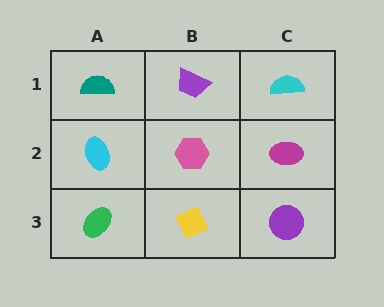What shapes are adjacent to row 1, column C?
A magenta ellipse (row 2, column C), a purple trapezoid (row 1, column B).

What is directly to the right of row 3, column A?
A yellow diamond.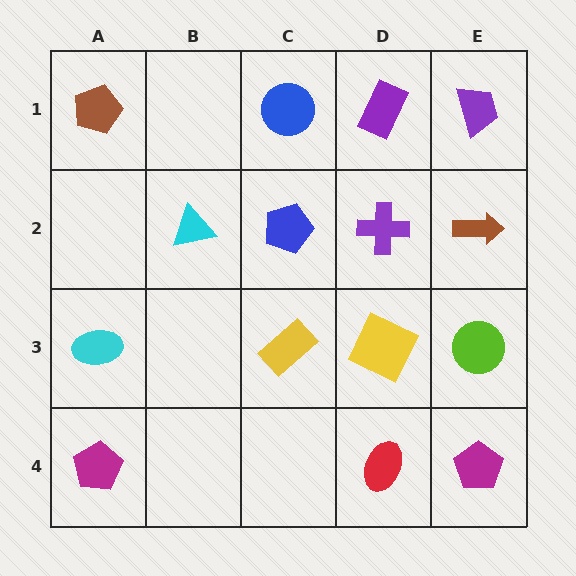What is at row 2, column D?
A purple cross.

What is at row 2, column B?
A cyan triangle.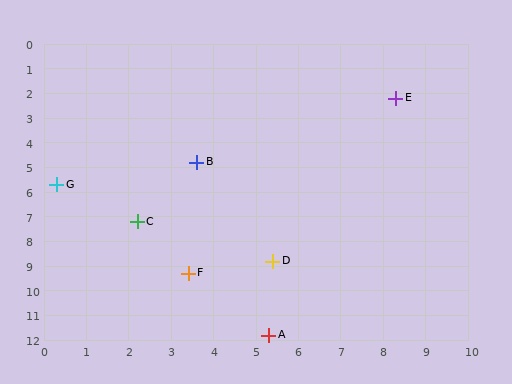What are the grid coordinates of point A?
Point A is at approximately (5.3, 11.8).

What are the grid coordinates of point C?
Point C is at approximately (2.2, 7.2).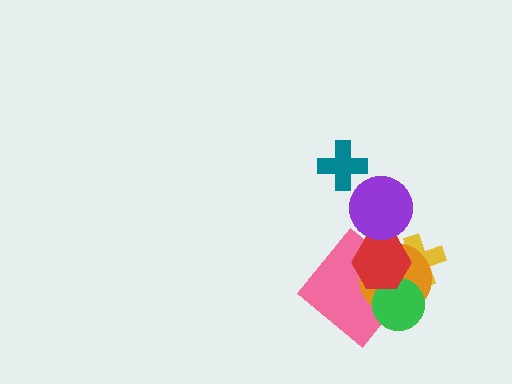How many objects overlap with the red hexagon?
5 objects overlap with the red hexagon.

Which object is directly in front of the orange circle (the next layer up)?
The green circle is directly in front of the orange circle.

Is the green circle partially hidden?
Yes, it is partially covered by another shape.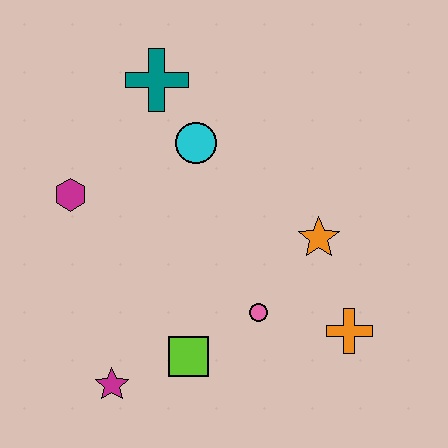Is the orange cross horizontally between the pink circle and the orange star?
No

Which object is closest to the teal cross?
The cyan circle is closest to the teal cross.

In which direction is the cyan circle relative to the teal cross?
The cyan circle is below the teal cross.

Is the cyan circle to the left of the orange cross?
Yes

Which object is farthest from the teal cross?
The orange cross is farthest from the teal cross.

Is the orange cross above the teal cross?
No